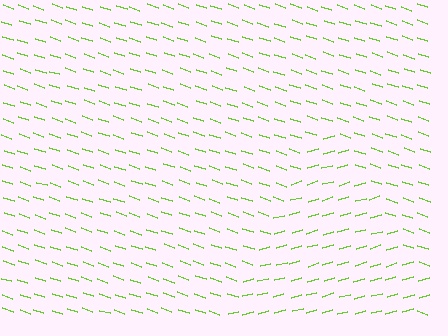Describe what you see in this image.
The image is filled with small lime line segments. A triangle region in the image has lines oriented differently from the surrounding lines, creating a visible texture boundary.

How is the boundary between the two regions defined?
The boundary is defined purely by a change in line orientation (approximately 35 degrees difference). All lines are the same color and thickness.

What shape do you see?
I see a triangle.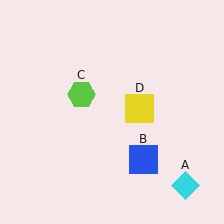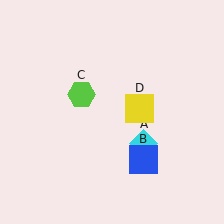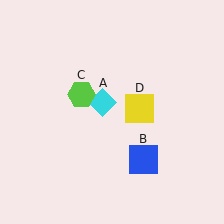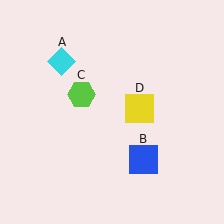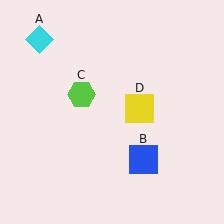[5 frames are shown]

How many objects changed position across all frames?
1 object changed position: cyan diamond (object A).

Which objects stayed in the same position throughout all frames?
Blue square (object B) and lime hexagon (object C) and yellow square (object D) remained stationary.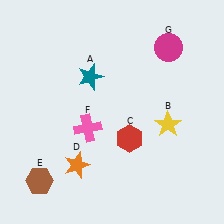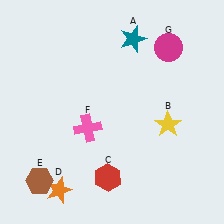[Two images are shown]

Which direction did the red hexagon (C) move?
The red hexagon (C) moved down.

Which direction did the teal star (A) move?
The teal star (A) moved right.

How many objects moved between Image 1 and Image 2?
3 objects moved between the two images.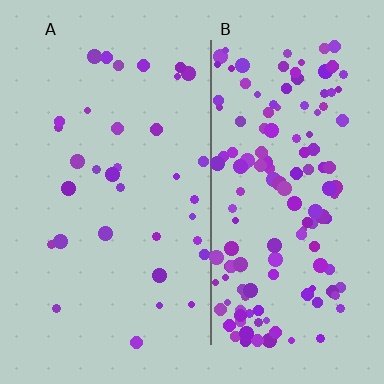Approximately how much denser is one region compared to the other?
Approximately 4.3× — region B over region A.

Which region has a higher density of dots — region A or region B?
B (the right).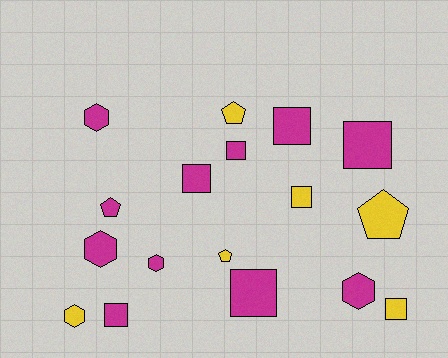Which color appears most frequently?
Magenta, with 11 objects.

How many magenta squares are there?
There are 6 magenta squares.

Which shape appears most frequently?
Square, with 8 objects.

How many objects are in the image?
There are 17 objects.